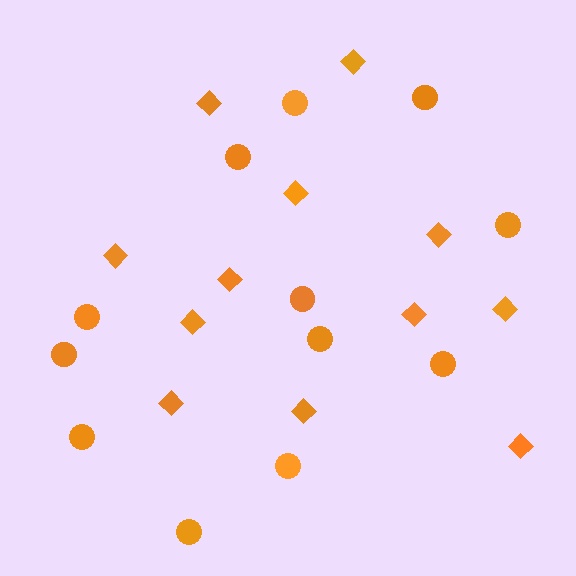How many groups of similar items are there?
There are 2 groups: one group of circles (12) and one group of diamonds (12).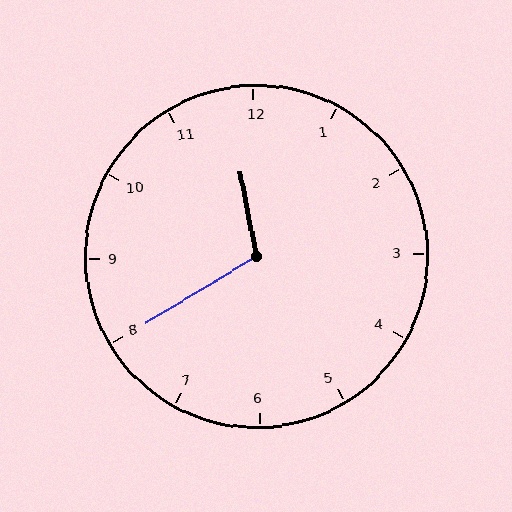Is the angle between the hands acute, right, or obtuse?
It is obtuse.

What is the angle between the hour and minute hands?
Approximately 110 degrees.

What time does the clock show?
11:40.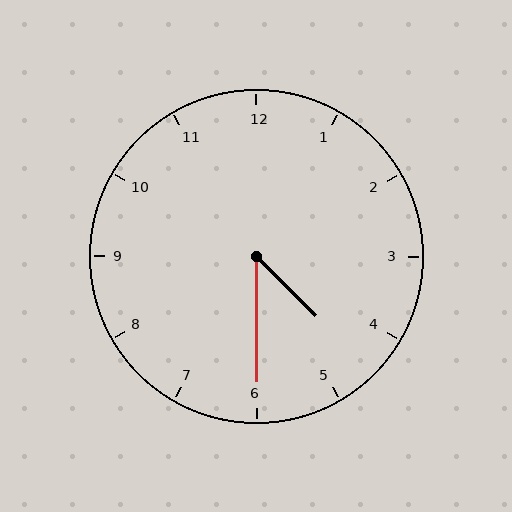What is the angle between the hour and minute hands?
Approximately 45 degrees.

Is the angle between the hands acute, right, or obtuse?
It is acute.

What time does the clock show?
4:30.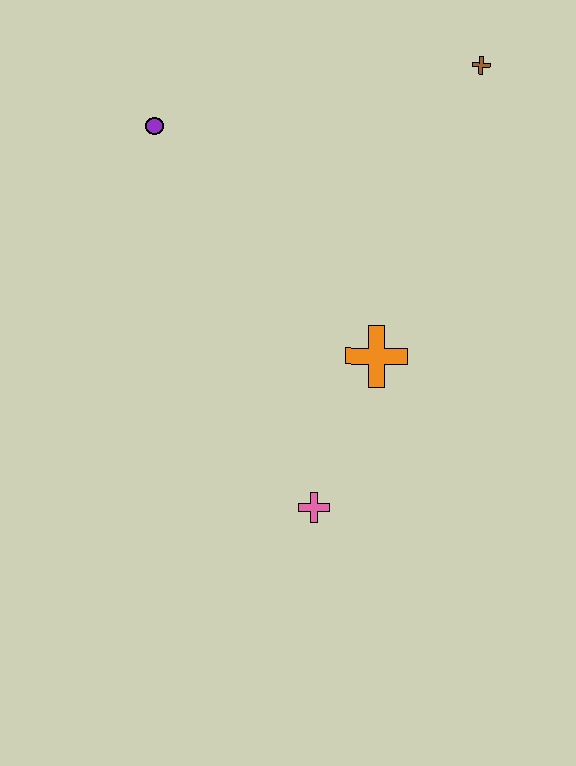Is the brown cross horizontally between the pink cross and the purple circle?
No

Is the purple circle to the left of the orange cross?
Yes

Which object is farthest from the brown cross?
The pink cross is farthest from the brown cross.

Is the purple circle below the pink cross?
No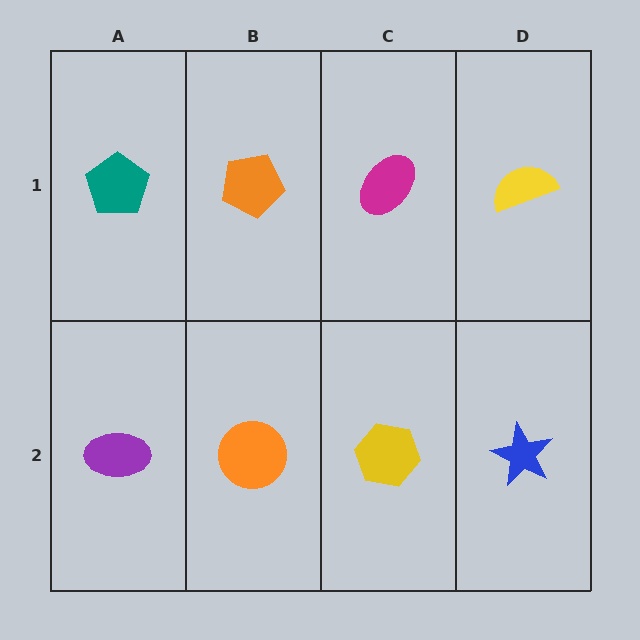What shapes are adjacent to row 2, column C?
A magenta ellipse (row 1, column C), an orange circle (row 2, column B), a blue star (row 2, column D).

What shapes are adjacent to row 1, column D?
A blue star (row 2, column D), a magenta ellipse (row 1, column C).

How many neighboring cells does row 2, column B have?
3.